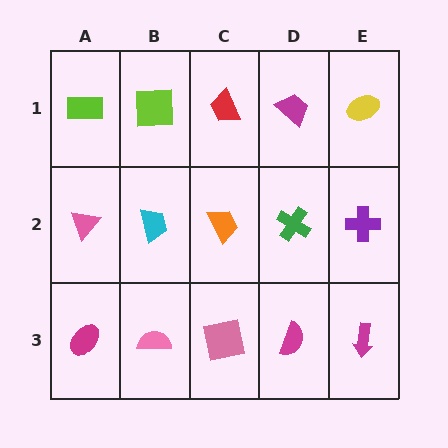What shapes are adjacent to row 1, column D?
A green cross (row 2, column D), a red trapezoid (row 1, column C), a yellow ellipse (row 1, column E).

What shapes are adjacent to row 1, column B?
A cyan trapezoid (row 2, column B), a lime rectangle (row 1, column A), a red trapezoid (row 1, column C).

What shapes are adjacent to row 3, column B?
A cyan trapezoid (row 2, column B), a magenta ellipse (row 3, column A), a pink square (row 3, column C).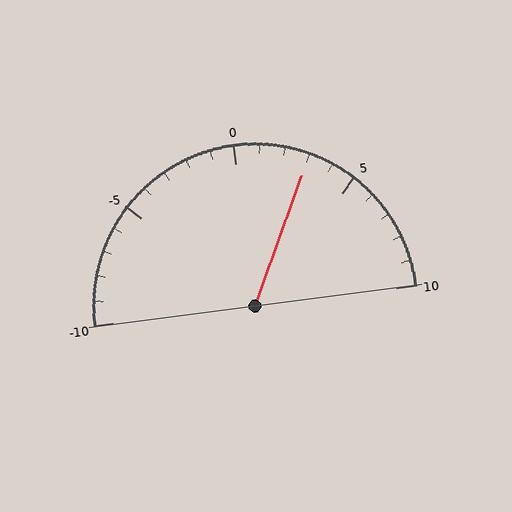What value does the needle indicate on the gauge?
The needle indicates approximately 3.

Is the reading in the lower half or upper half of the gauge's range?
The reading is in the upper half of the range (-10 to 10).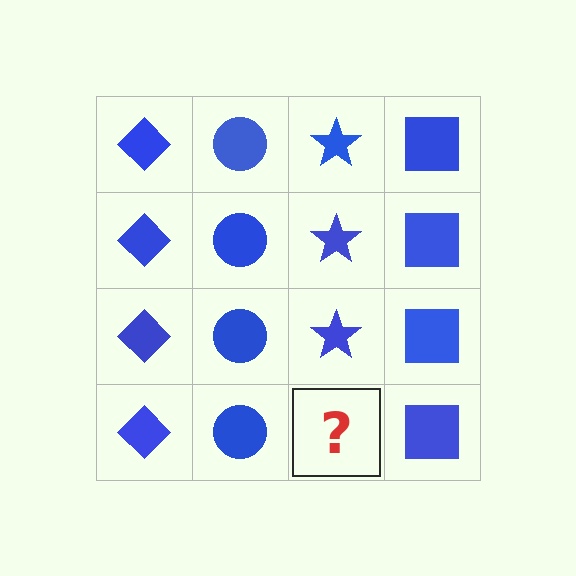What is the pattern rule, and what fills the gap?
The rule is that each column has a consistent shape. The gap should be filled with a blue star.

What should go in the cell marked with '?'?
The missing cell should contain a blue star.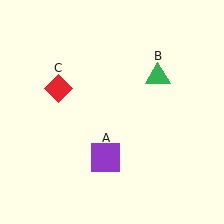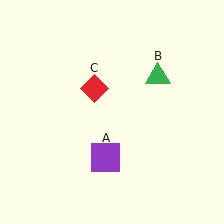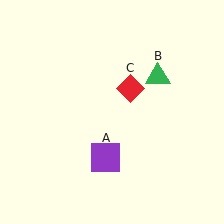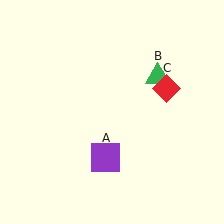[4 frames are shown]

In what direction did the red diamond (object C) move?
The red diamond (object C) moved right.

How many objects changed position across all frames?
1 object changed position: red diamond (object C).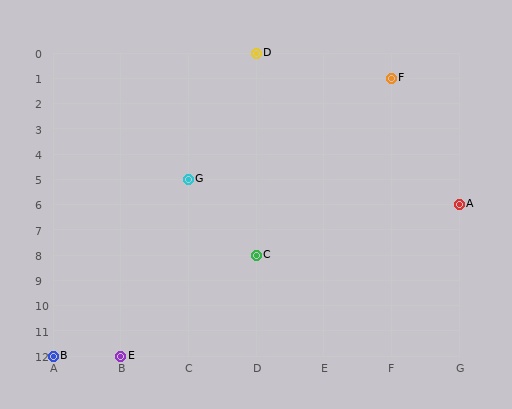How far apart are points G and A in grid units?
Points G and A are 4 columns and 1 row apart (about 4.1 grid units diagonally).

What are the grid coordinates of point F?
Point F is at grid coordinates (F, 1).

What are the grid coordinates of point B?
Point B is at grid coordinates (A, 12).